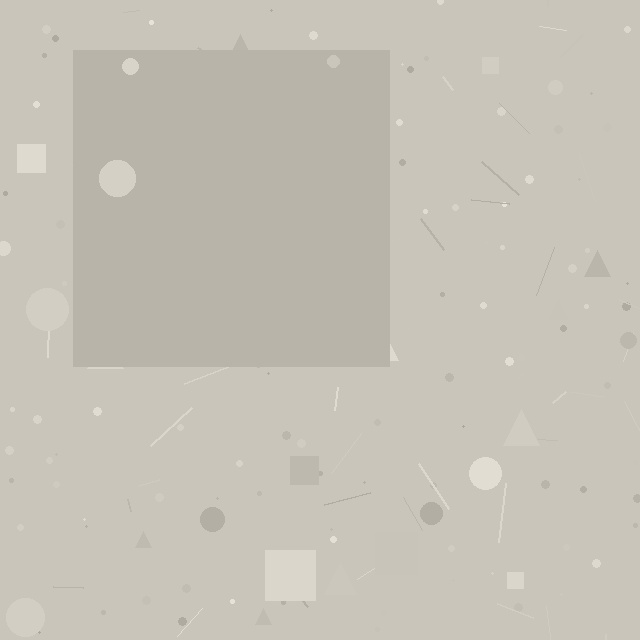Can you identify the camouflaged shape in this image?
The camouflaged shape is a square.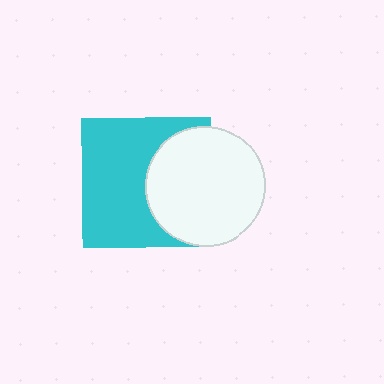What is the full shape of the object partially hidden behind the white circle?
The partially hidden object is a cyan square.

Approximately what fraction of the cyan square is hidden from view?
Roughly 38% of the cyan square is hidden behind the white circle.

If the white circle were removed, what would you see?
You would see the complete cyan square.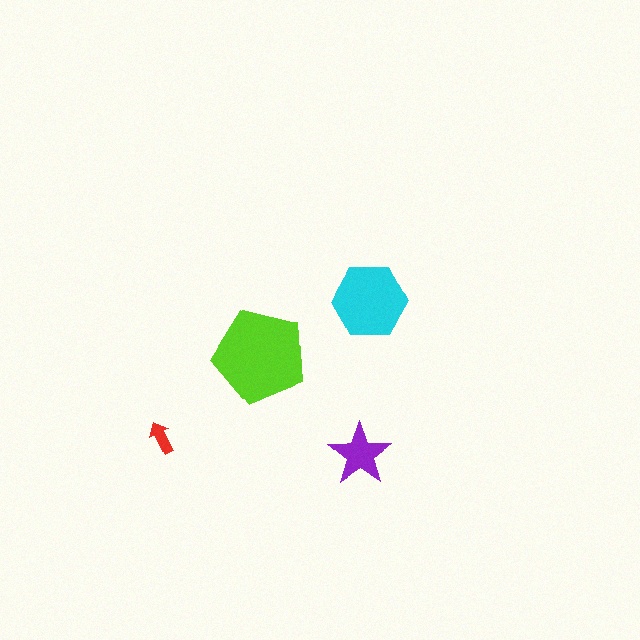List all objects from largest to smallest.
The lime pentagon, the cyan hexagon, the purple star, the red arrow.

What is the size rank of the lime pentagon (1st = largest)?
1st.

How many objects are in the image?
There are 4 objects in the image.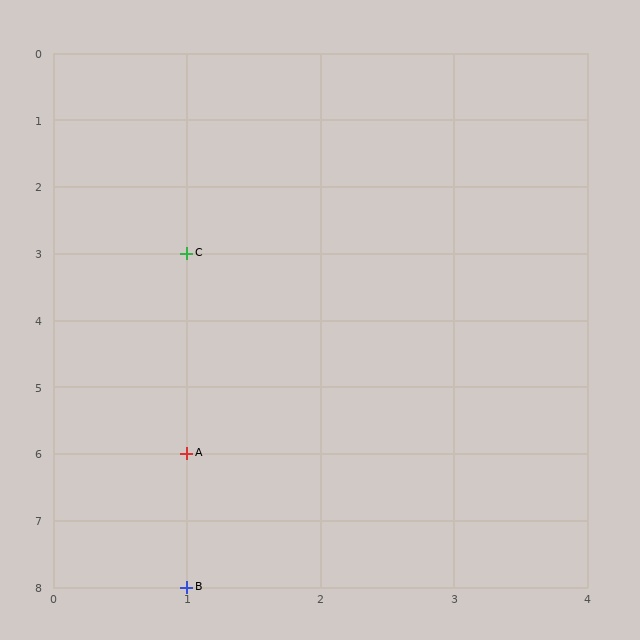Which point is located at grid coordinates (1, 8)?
Point B is at (1, 8).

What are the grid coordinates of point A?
Point A is at grid coordinates (1, 6).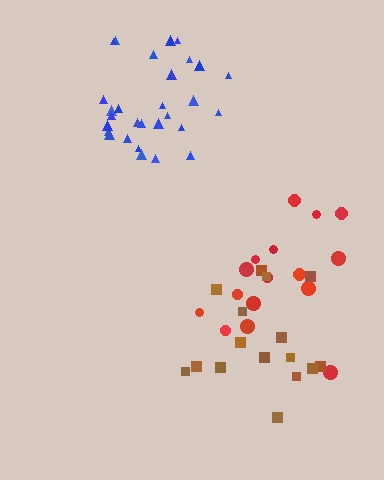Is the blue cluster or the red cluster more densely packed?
Blue.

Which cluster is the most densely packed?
Blue.